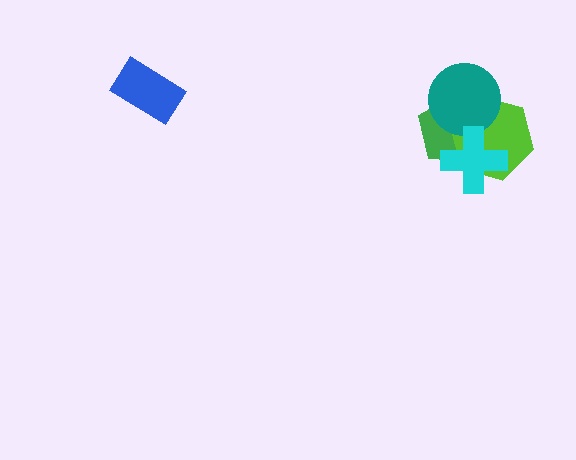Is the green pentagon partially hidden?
Yes, it is partially covered by another shape.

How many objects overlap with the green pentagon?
3 objects overlap with the green pentagon.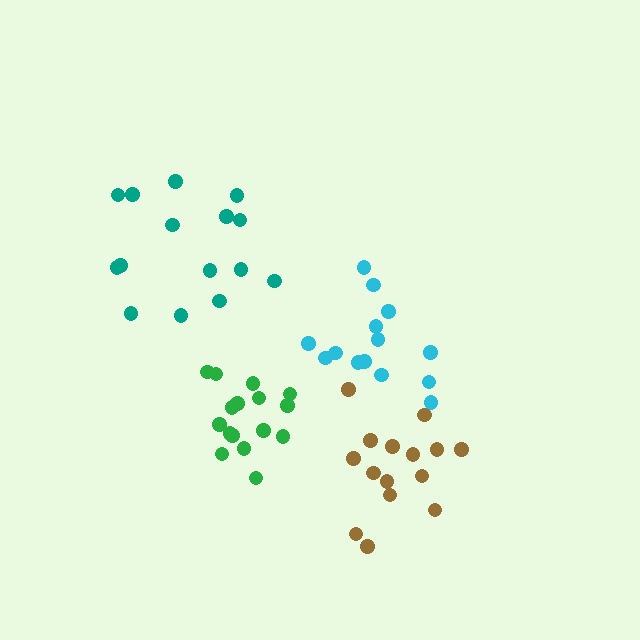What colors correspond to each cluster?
The clusters are colored: green, brown, teal, cyan.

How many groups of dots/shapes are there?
There are 4 groups.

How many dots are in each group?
Group 1: 16 dots, Group 2: 15 dots, Group 3: 15 dots, Group 4: 14 dots (60 total).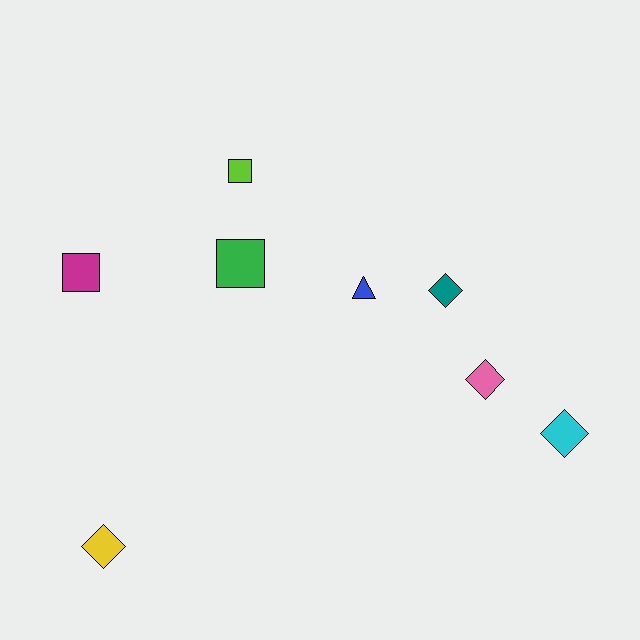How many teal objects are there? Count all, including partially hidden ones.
There is 1 teal object.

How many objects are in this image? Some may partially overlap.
There are 8 objects.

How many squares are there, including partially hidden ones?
There are 3 squares.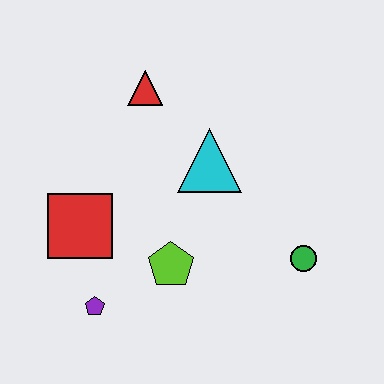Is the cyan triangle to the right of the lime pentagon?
Yes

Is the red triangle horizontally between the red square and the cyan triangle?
Yes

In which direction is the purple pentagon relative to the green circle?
The purple pentagon is to the left of the green circle.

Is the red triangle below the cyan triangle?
No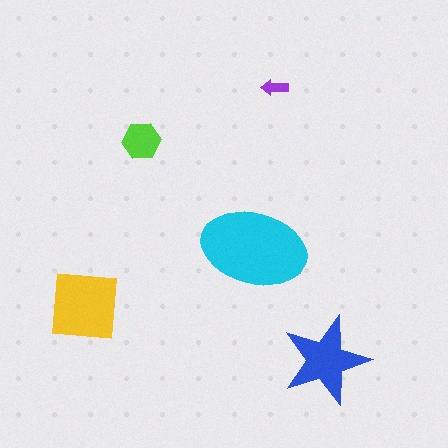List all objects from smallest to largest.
The purple arrow, the lime hexagon, the blue star, the yellow square, the cyan ellipse.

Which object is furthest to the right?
The blue star is rightmost.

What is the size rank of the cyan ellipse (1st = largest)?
1st.